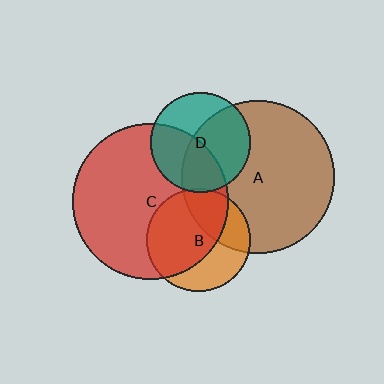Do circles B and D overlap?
Yes.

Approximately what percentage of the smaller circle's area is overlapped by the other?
Approximately 5%.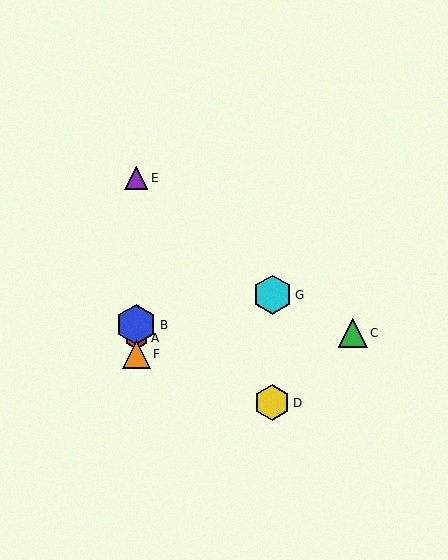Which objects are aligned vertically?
Objects A, B, E, F are aligned vertically.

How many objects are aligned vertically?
4 objects (A, B, E, F) are aligned vertically.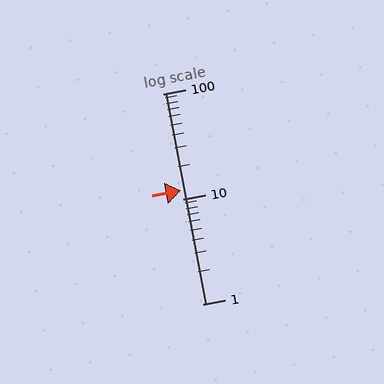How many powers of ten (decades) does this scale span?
The scale spans 2 decades, from 1 to 100.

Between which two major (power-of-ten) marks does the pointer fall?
The pointer is between 10 and 100.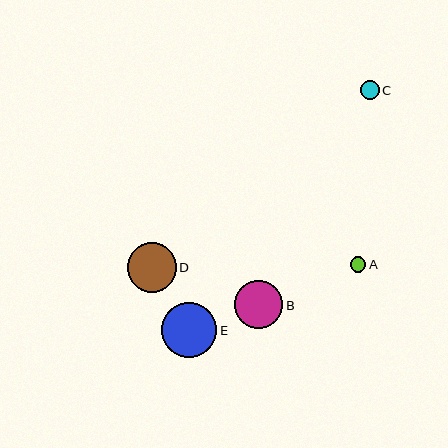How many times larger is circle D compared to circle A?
Circle D is approximately 3.2 times the size of circle A.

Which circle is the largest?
Circle E is the largest with a size of approximately 55 pixels.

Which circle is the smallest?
Circle A is the smallest with a size of approximately 15 pixels.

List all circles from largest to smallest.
From largest to smallest: E, D, B, C, A.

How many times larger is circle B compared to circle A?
Circle B is approximately 3.1 times the size of circle A.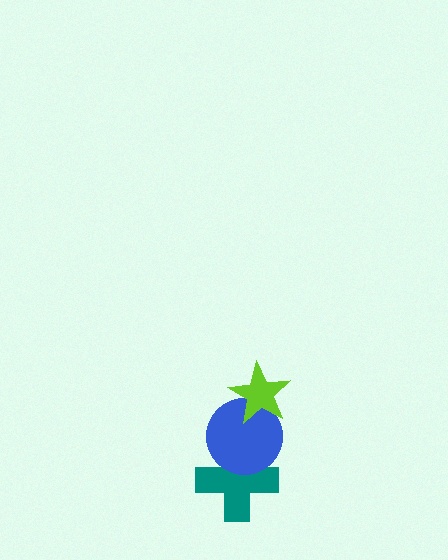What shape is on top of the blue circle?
The lime star is on top of the blue circle.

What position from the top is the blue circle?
The blue circle is 2nd from the top.